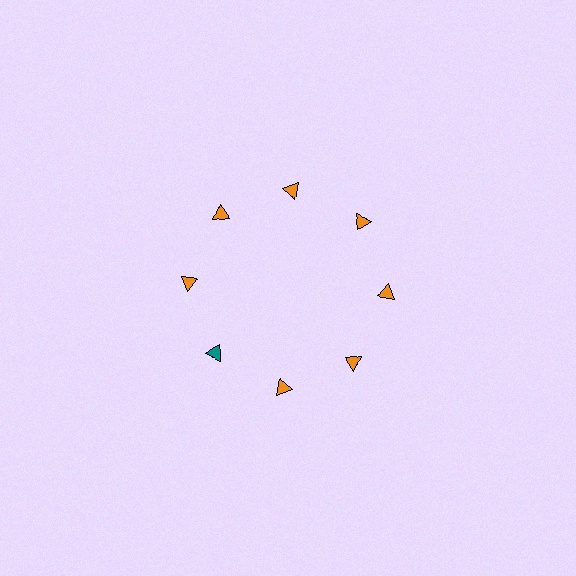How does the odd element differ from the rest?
It has a different color: teal instead of orange.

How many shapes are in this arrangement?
There are 8 shapes arranged in a ring pattern.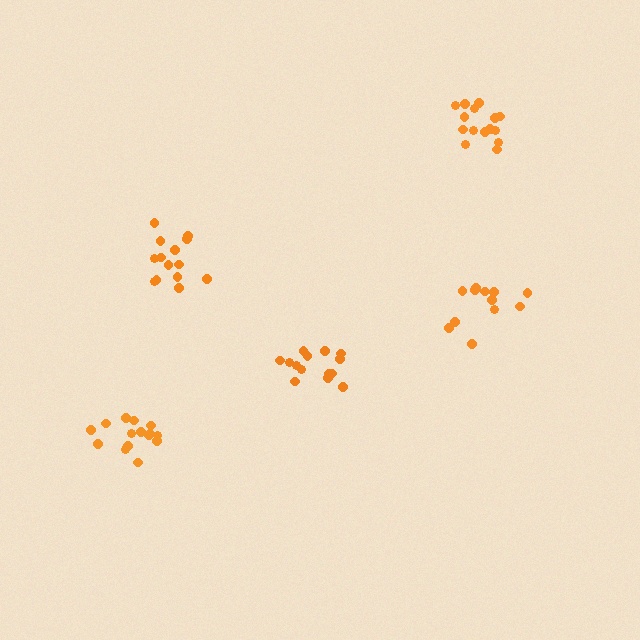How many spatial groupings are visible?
There are 5 spatial groupings.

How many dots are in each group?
Group 1: 15 dots, Group 2: 14 dots, Group 3: 12 dots, Group 4: 16 dots, Group 5: 14 dots (71 total).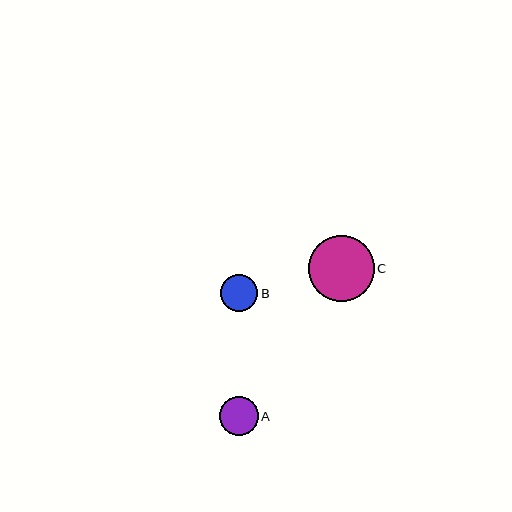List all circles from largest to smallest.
From largest to smallest: C, A, B.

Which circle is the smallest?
Circle B is the smallest with a size of approximately 37 pixels.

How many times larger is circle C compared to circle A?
Circle C is approximately 1.7 times the size of circle A.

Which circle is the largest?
Circle C is the largest with a size of approximately 66 pixels.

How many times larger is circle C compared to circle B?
Circle C is approximately 1.8 times the size of circle B.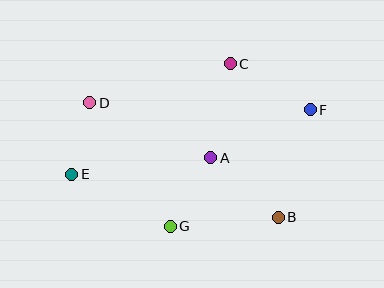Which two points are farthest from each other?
Points E and F are farthest from each other.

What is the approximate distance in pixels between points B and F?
The distance between B and F is approximately 112 pixels.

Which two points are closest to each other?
Points D and E are closest to each other.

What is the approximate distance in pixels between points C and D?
The distance between C and D is approximately 146 pixels.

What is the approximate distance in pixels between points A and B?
The distance between A and B is approximately 90 pixels.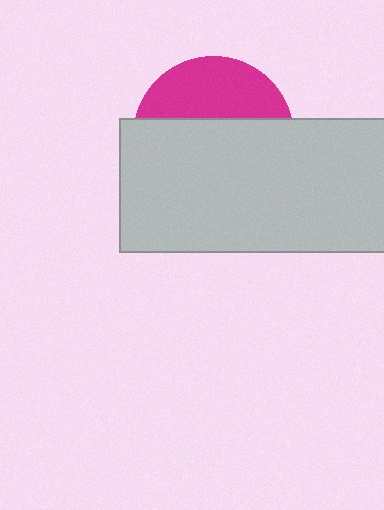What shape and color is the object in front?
The object in front is a light gray rectangle.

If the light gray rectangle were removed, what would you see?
You would see the complete magenta circle.